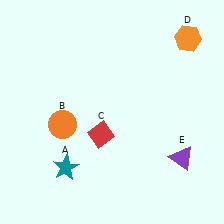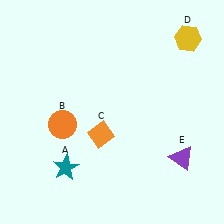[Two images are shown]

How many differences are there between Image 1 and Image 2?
There are 2 differences between the two images.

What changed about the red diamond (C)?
In Image 1, C is red. In Image 2, it changed to orange.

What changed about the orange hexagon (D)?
In Image 1, D is orange. In Image 2, it changed to yellow.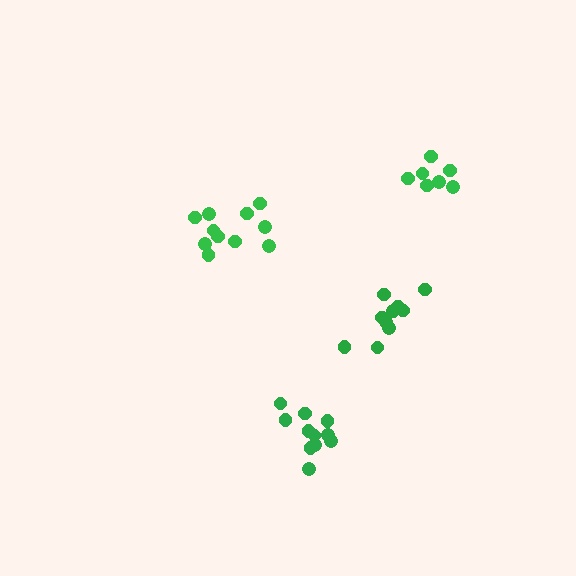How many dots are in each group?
Group 1: 11 dots, Group 2: 11 dots, Group 3: 11 dots, Group 4: 7 dots (40 total).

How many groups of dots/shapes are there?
There are 4 groups.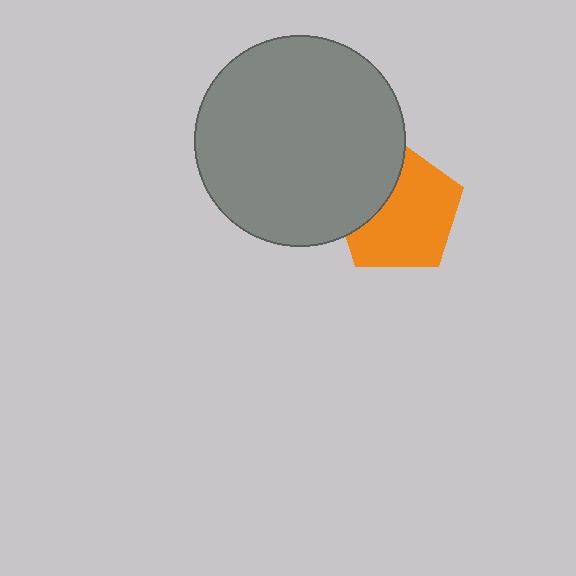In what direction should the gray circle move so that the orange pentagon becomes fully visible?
The gray circle should move left. That is the shortest direction to clear the overlap and leave the orange pentagon fully visible.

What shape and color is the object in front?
The object in front is a gray circle.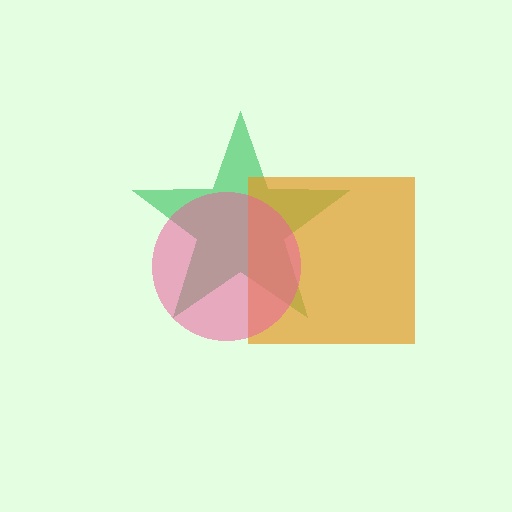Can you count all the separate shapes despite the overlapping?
Yes, there are 3 separate shapes.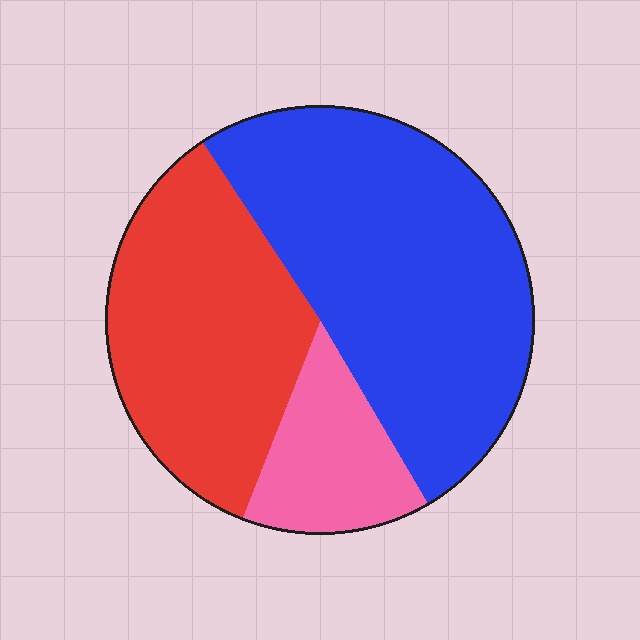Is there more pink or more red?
Red.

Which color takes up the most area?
Blue, at roughly 50%.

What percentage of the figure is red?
Red takes up about one third (1/3) of the figure.